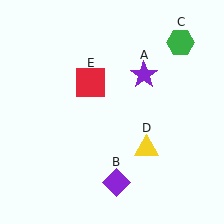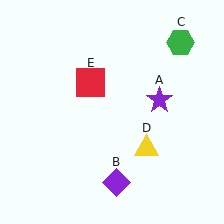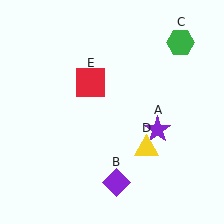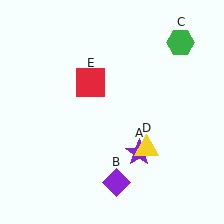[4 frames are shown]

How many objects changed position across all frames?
1 object changed position: purple star (object A).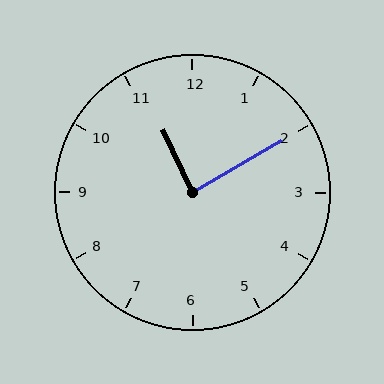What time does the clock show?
11:10.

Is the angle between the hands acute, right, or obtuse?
It is right.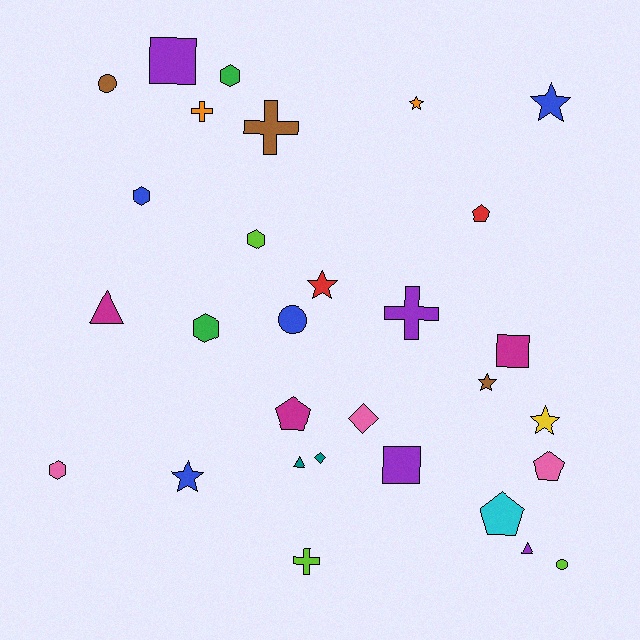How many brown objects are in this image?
There are 3 brown objects.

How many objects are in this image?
There are 30 objects.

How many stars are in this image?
There are 6 stars.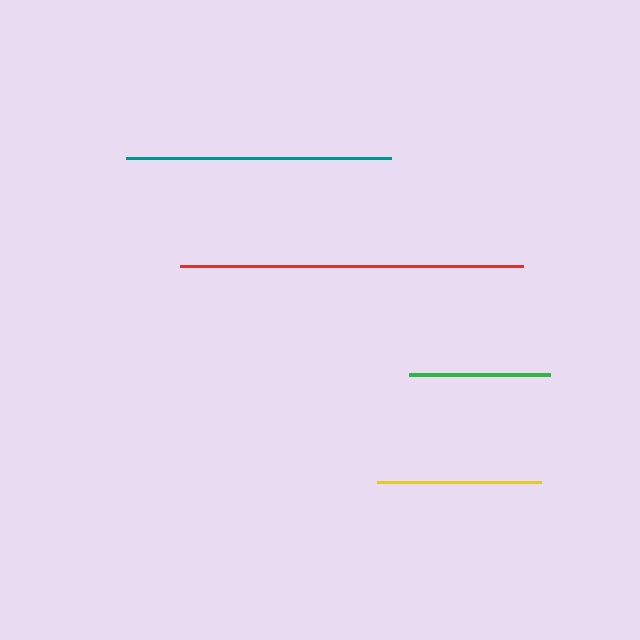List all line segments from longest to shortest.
From longest to shortest: red, teal, yellow, green.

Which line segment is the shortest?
The green line is the shortest at approximately 141 pixels.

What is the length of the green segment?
The green segment is approximately 141 pixels long.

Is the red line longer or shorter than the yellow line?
The red line is longer than the yellow line.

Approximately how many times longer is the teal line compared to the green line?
The teal line is approximately 1.9 times the length of the green line.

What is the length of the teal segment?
The teal segment is approximately 264 pixels long.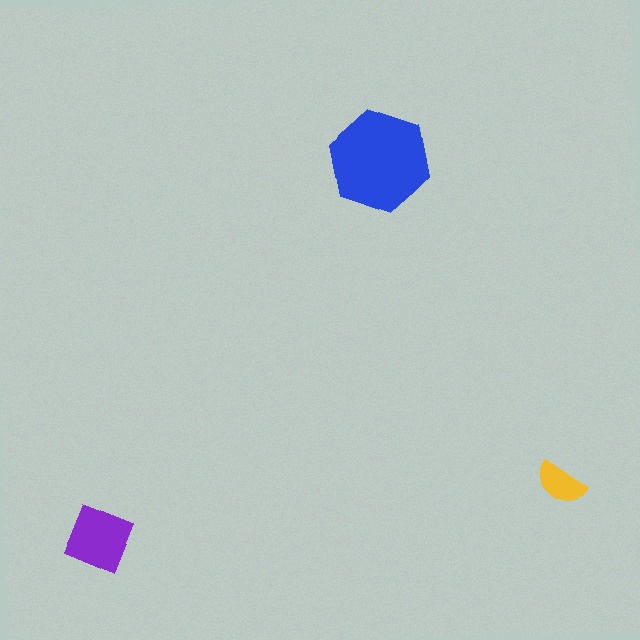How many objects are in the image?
There are 3 objects in the image.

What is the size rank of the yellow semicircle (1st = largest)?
3rd.